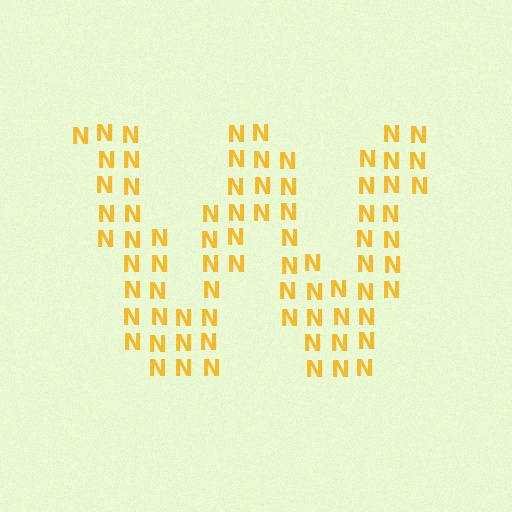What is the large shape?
The large shape is the letter W.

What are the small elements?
The small elements are letter N's.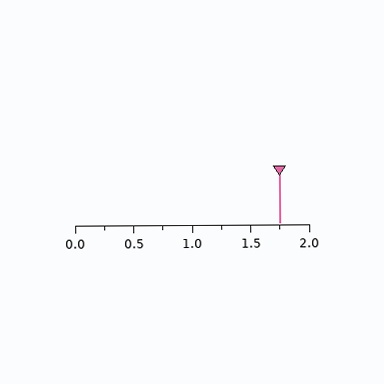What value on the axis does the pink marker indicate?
The marker indicates approximately 1.75.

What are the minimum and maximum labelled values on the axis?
The axis runs from 0.0 to 2.0.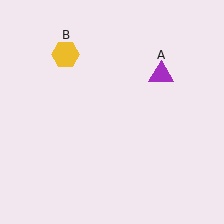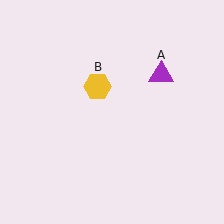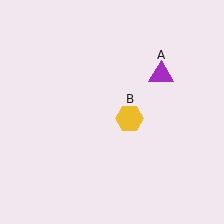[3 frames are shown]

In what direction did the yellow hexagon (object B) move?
The yellow hexagon (object B) moved down and to the right.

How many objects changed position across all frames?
1 object changed position: yellow hexagon (object B).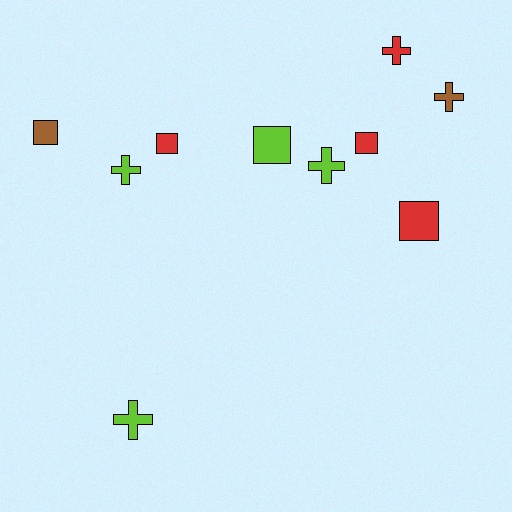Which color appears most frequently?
Red, with 4 objects.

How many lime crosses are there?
There are 3 lime crosses.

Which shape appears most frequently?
Square, with 5 objects.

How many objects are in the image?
There are 10 objects.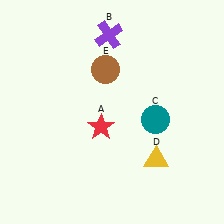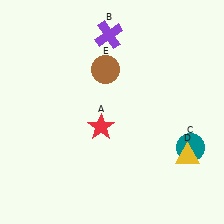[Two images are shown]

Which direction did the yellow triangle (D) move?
The yellow triangle (D) moved right.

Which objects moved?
The objects that moved are: the teal circle (C), the yellow triangle (D).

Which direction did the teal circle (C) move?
The teal circle (C) moved right.